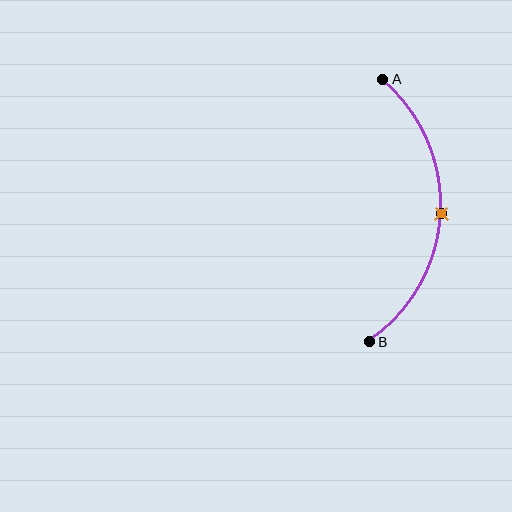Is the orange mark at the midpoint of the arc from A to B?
Yes. The orange mark lies on the arc at equal arc-length from both A and B — it is the arc midpoint.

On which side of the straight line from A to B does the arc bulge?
The arc bulges to the right of the straight line connecting A and B.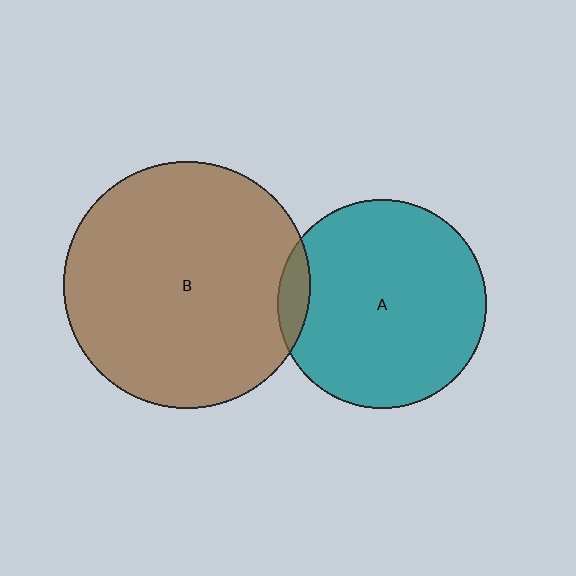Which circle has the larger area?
Circle B (brown).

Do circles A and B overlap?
Yes.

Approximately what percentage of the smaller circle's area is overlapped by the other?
Approximately 5%.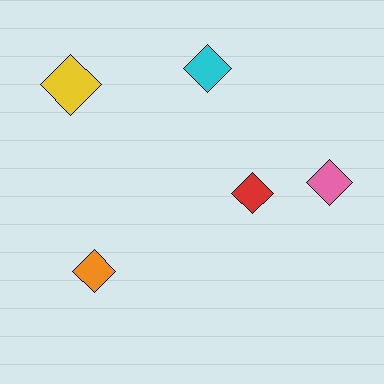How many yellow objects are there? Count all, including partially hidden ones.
There is 1 yellow object.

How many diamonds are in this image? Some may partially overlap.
There are 5 diamonds.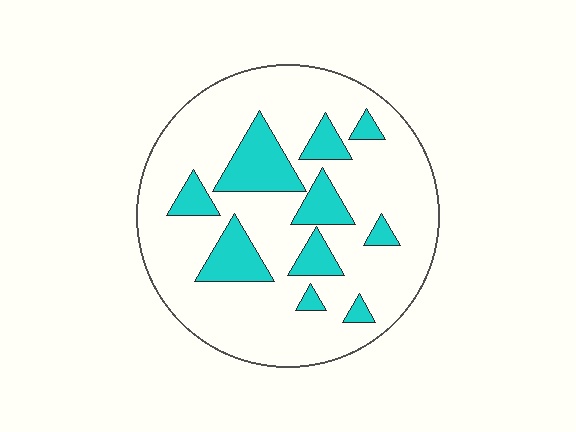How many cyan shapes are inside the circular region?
10.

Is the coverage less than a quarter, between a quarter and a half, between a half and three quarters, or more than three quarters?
Less than a quarter.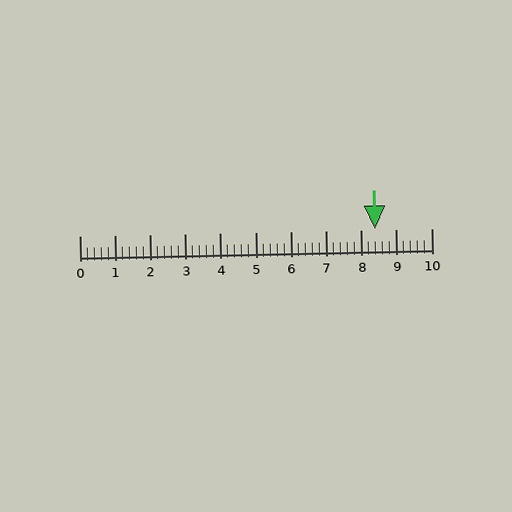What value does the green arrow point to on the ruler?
The green arrow points to approximately 8.4.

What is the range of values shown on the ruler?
The ruler shows values from 0 to 10.